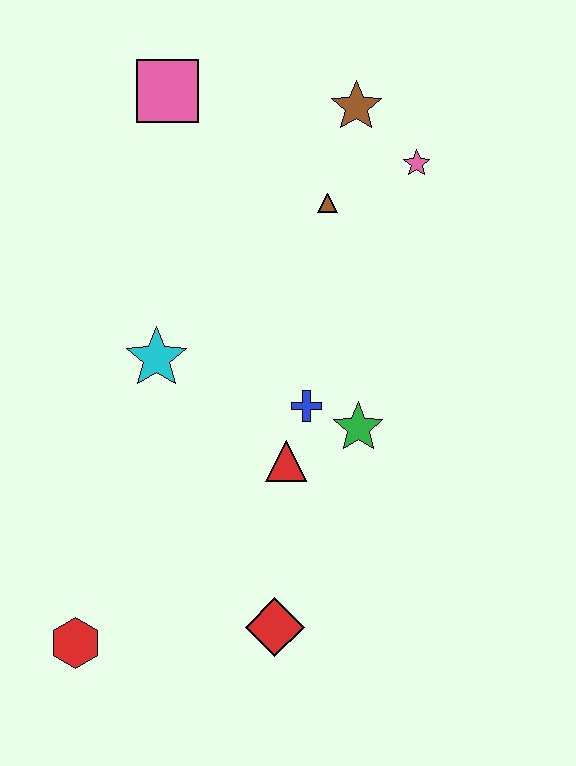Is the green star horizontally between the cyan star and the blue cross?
No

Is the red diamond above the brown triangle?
No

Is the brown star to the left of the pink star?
Yes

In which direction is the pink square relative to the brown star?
The pink square is to the left of the brown star.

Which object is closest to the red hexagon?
The red diamond is closest to the red hexagon.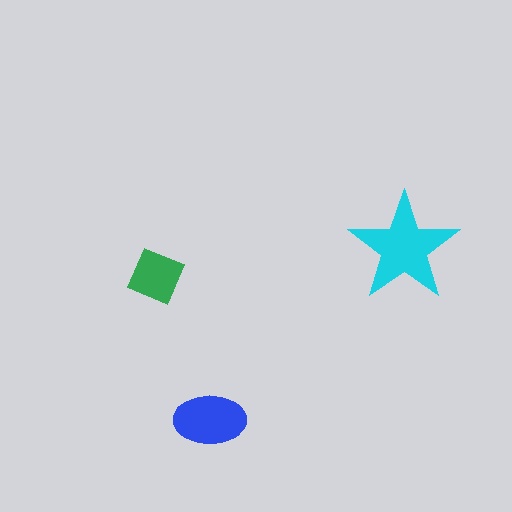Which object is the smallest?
The green square.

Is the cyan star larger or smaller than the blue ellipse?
Larger.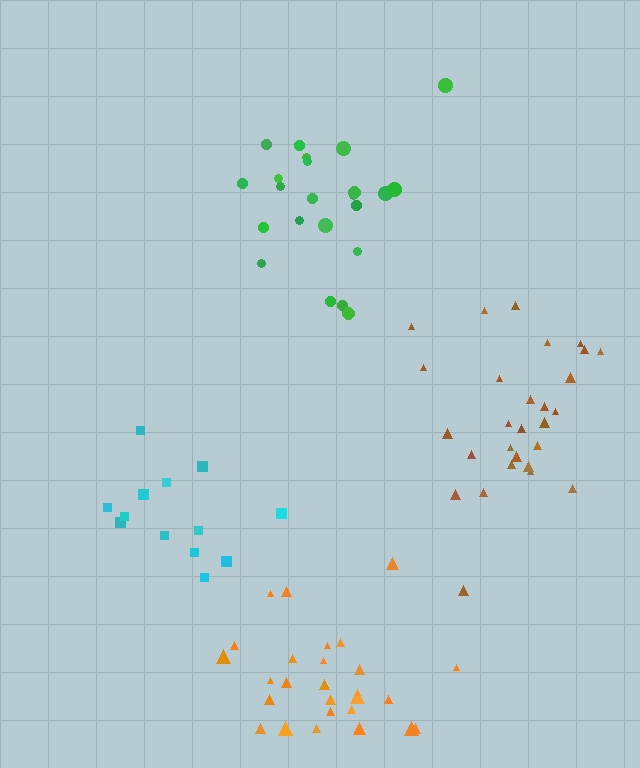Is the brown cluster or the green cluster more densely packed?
Green.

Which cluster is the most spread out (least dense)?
Orange.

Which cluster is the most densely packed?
Green.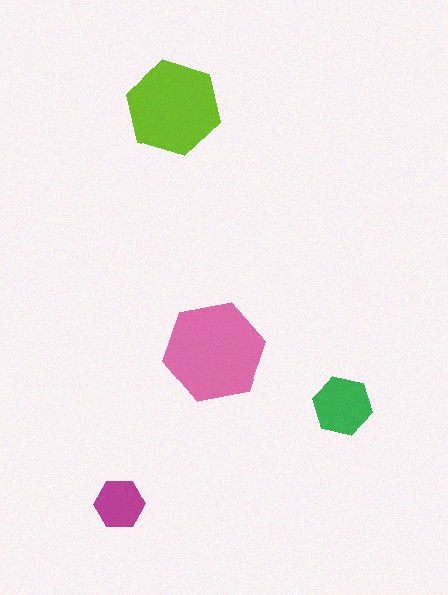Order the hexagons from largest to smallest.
the pink one, the lime one, the green one, the magenta one.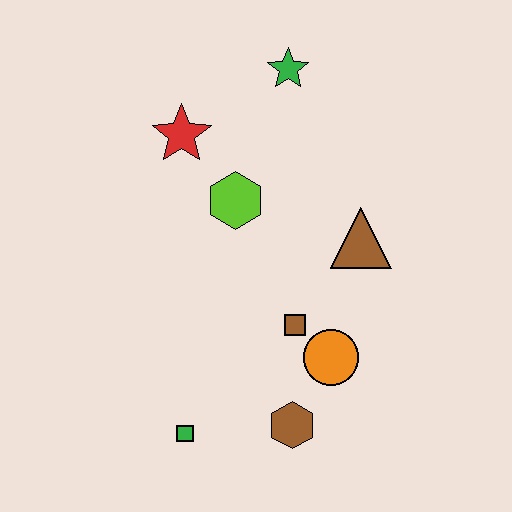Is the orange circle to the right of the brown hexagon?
Yes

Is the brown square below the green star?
Yes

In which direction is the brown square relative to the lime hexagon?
The brown square is below the lime hexagon.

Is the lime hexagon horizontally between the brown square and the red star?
Yes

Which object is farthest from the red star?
The brown hexagon is farthest from the red star.